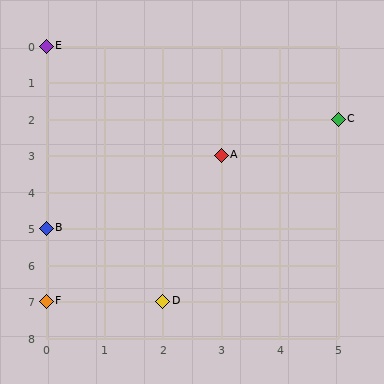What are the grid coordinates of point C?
Point C is at grid coordinates (5, 2).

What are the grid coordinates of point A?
Point A is at grid coordinates (3, 3).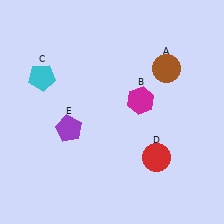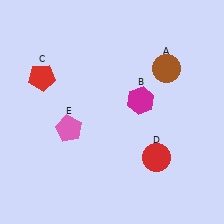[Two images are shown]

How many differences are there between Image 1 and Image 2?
There are 2 differences between the two images.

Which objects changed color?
C changed from cyan to red. E changed from purple to pink.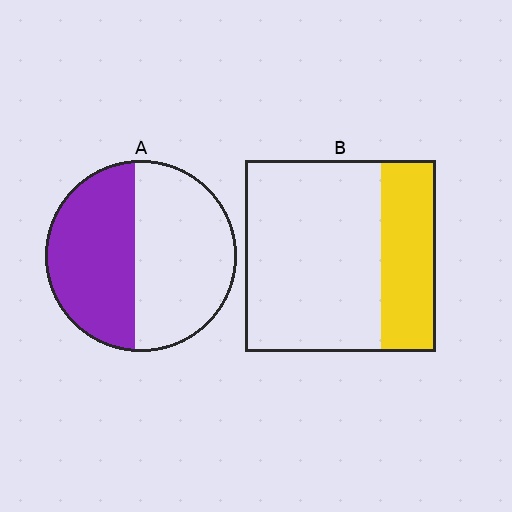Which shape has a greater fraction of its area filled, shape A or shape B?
Shape A.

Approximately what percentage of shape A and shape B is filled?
A is approximately 45% and B is approximately 30%.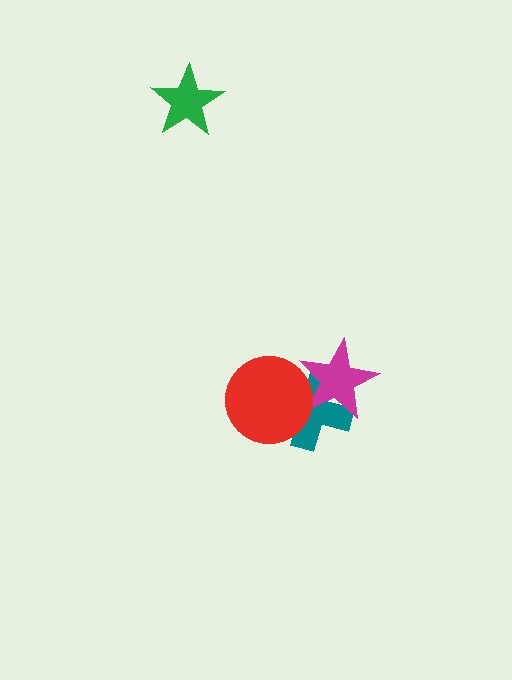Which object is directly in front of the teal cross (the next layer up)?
The magenta star is directly in front of the teal cross.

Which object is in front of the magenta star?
The red circle is in front of the magenta star.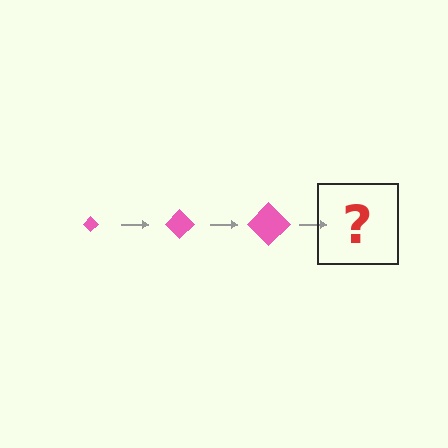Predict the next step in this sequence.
The next step is a pink diamond, larger than the previous one.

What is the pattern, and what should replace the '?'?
The pattern is that the diamond gets progressively larger each step. The '?' should be a pink diamond, larger than the previous one.